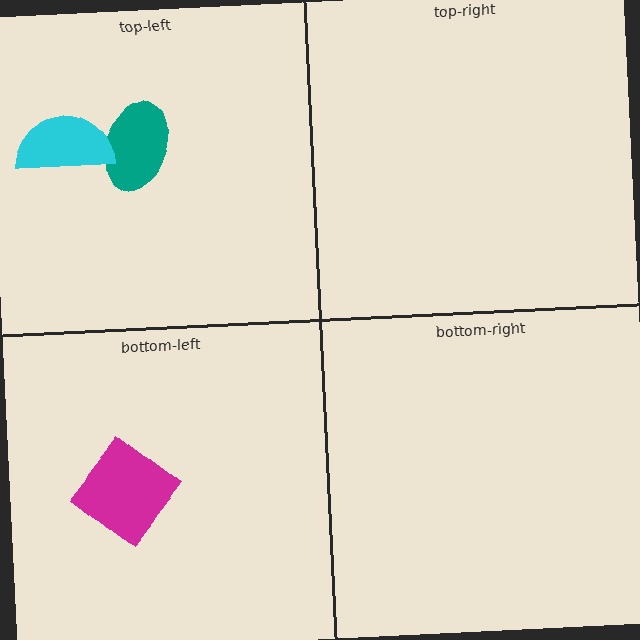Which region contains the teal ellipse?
The top-left region.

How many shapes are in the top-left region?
2.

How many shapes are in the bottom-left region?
1.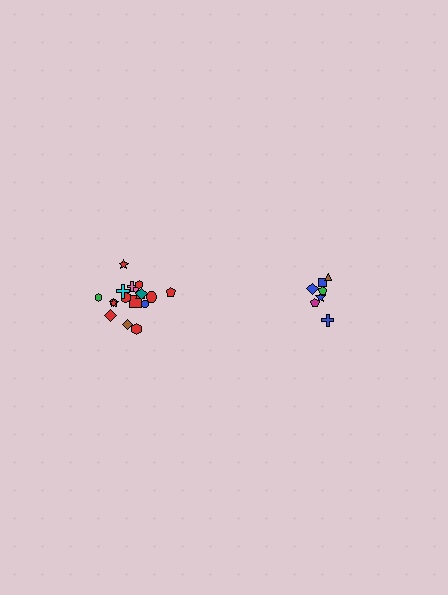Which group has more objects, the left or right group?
The left group.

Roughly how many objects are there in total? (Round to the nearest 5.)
Roughly 25 objects in total.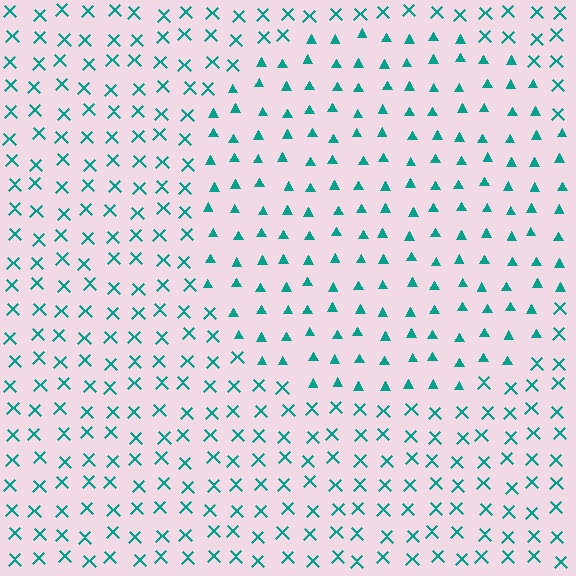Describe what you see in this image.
The image is filled with small teal elements arranged in a uniform grid. A circle-shaped region contains triangles, while the surrounding area contains X marks. The boundary is defined purely by the change in element shape.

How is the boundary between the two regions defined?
The boundary is defined by a change in element shape: triangles inside vs. X marks outside. All elements share the same color and spacing.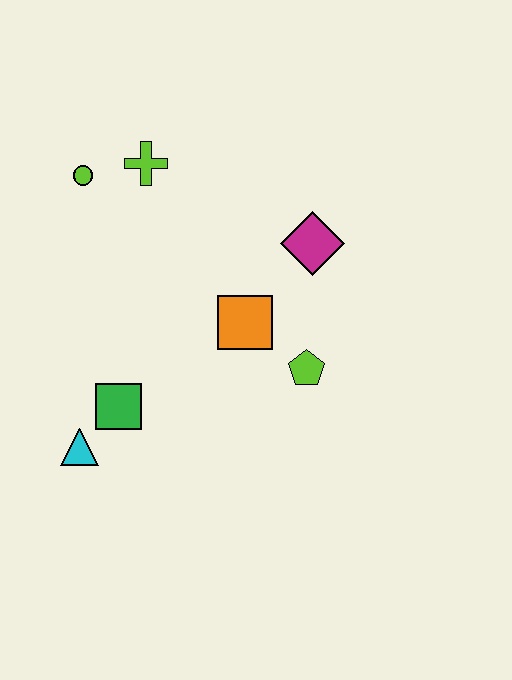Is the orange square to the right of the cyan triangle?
Yes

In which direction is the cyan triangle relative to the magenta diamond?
The cyan triangle is to the left of the magenta diamond.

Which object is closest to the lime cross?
The lime circle is closest to the lime cross.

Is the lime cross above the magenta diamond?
Yes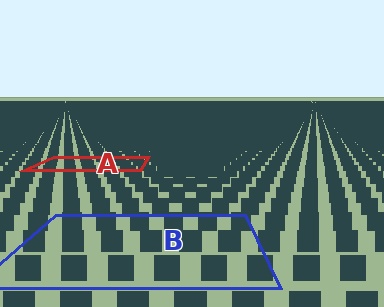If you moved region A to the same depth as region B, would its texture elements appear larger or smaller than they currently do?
They would appear larger. At a closer depth, the same texture elements are projected at a bigger on-screen size.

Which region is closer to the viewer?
Region B is closer. The texture elements there are larger and more spread out.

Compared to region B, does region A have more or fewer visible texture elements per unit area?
Region A has more texture elements per unit area — they are packed more densely because it is farther away.